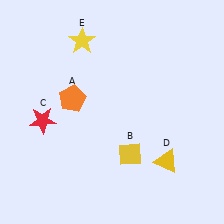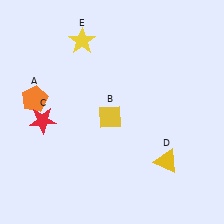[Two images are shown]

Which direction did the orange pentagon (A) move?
The orange pentagon (A) moved left.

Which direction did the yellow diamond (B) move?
The yellow diamond (B) moved up.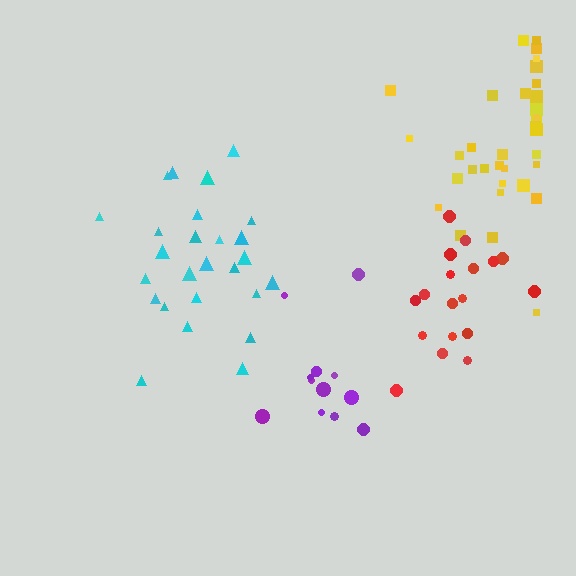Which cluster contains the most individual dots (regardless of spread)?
Yellow (34).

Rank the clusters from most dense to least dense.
red, cyan, yellow, purple.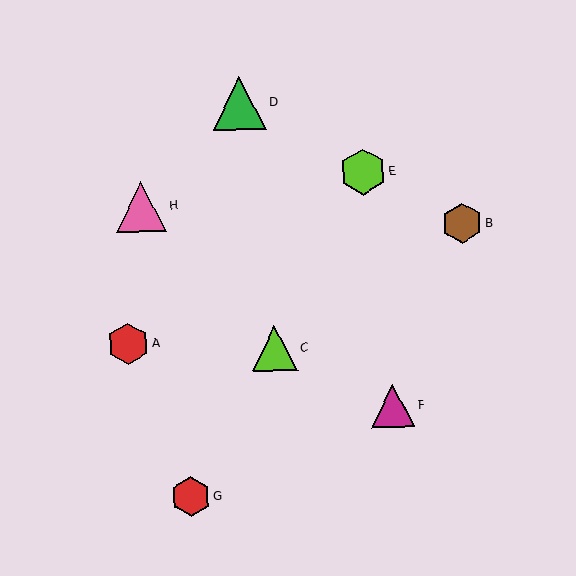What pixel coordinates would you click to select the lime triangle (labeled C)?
Click at (275, 348) to select the lime triangle C.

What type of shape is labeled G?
Shape G is a red hexagon.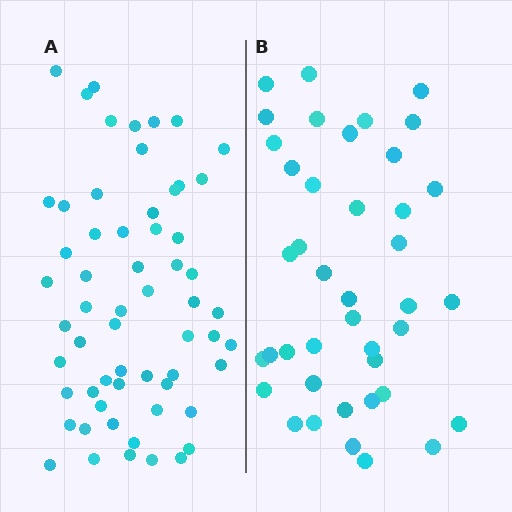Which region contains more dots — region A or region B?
Region A (the left region) has more dots.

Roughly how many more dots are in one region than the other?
Region A has approximately 20 more dots than region B.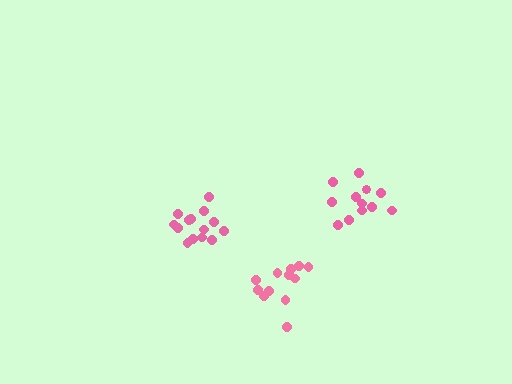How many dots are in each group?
Group 1: 12 dots, Group 2: 14 dots, Group 3: 12 dots (38 total).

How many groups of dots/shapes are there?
There are 3 groups.